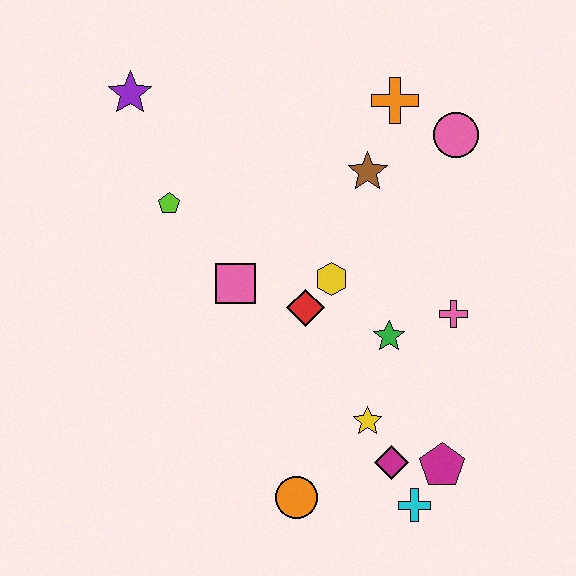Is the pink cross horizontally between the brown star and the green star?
No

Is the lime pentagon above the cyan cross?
Yes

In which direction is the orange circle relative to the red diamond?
The orange circle is below the red diamond.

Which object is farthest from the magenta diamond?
The purple star is farthest from the magenta diamond.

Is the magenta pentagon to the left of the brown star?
No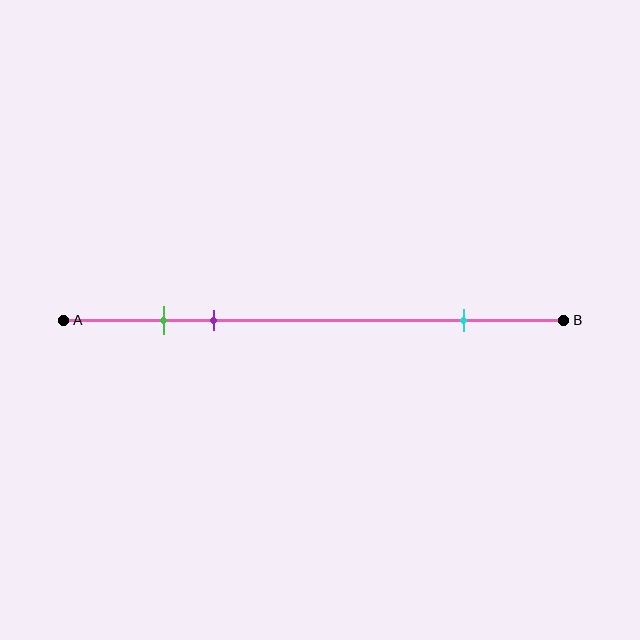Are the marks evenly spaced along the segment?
No, the marks are not evenly spaced.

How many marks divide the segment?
There are 3 marks dividing the segment.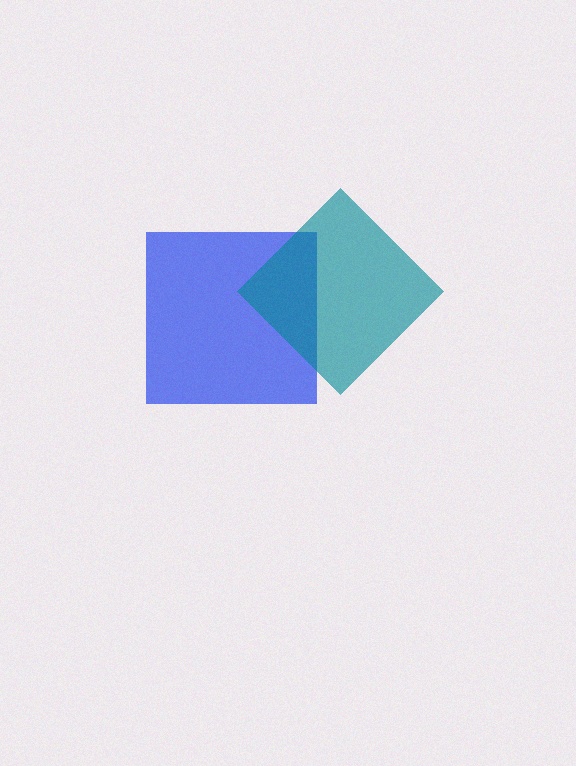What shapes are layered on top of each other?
The layered shapes are: a blue square, a teal diamond.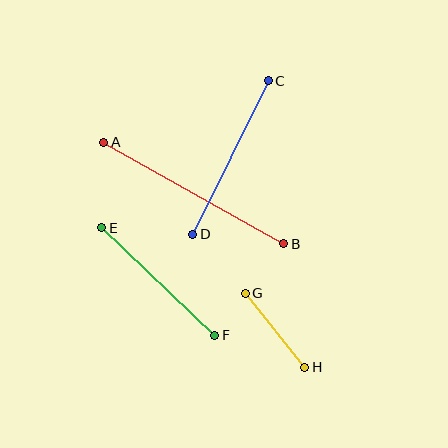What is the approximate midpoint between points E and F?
The midpoint is at approximately (158, 282) pixels.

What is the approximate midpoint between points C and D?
The midpoint is at approximately (231, 157) pixels.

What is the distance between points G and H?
The distance is approximately 95 pixels.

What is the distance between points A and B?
The distance is approximately 207 pixels.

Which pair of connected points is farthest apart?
Points A and B are farthest apart.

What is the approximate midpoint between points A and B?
The midpoint is at approximately (194, 193) pixels.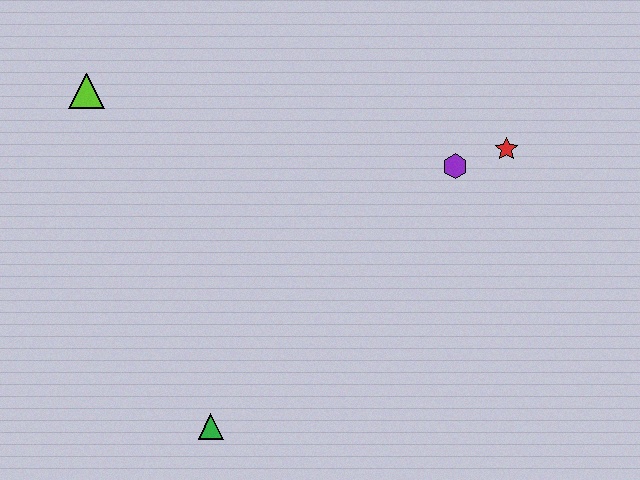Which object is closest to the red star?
The purple hexagon is closest to the red star.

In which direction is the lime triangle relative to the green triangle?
The lime triangle is above the green triangle.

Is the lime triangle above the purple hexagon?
Yes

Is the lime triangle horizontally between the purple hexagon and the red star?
No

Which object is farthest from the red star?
The lime triangle is farthest from the red star.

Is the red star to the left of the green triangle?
No